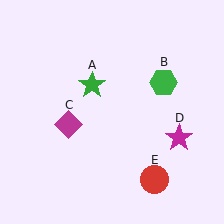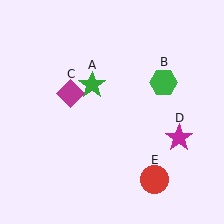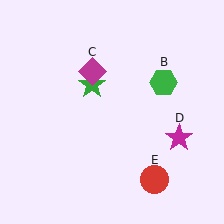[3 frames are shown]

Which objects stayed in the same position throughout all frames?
Green star (object A) and green hexagon (object B) and magenta star (object D) and red circle (object E) remained stationary.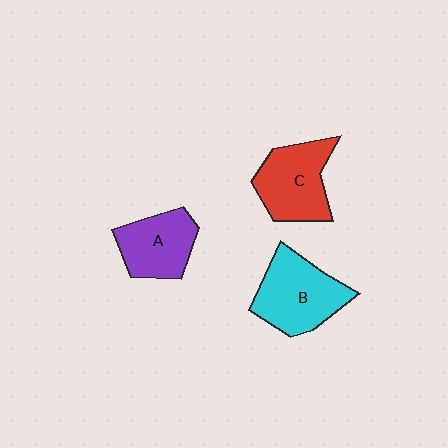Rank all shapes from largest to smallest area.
From largest to smallest: B (cyan), C (red), A (purple).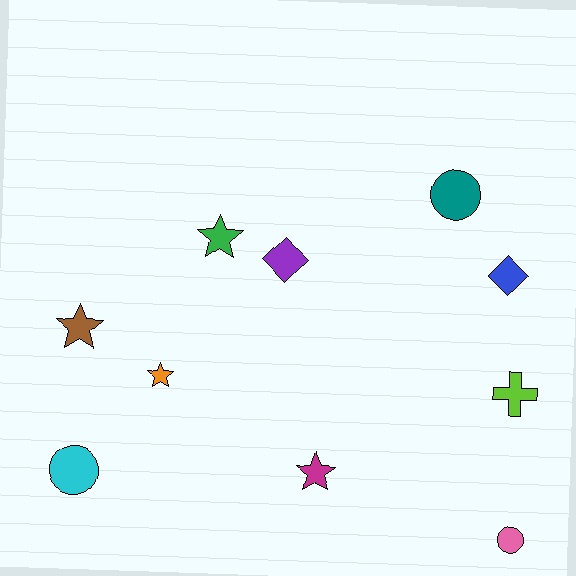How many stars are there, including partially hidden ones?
There are 4 stars.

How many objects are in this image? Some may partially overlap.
There are 10 objects.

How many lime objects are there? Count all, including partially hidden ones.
There is 1 lime object.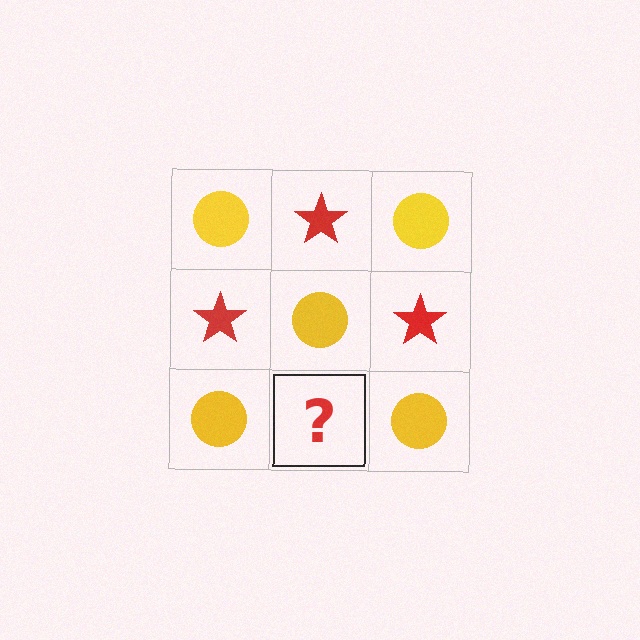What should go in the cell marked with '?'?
The missing cell should contain a red star.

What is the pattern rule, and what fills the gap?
The rule is that it alternates yellow circle and red star in a checkerboard pattern. The gap should be filled with a red star.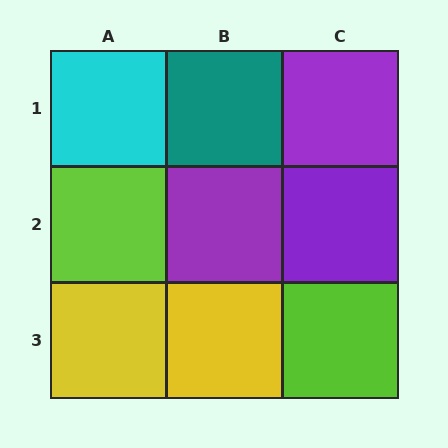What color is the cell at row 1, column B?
Teal.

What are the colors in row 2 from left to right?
Lime, purple, purple.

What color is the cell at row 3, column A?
Yellow.